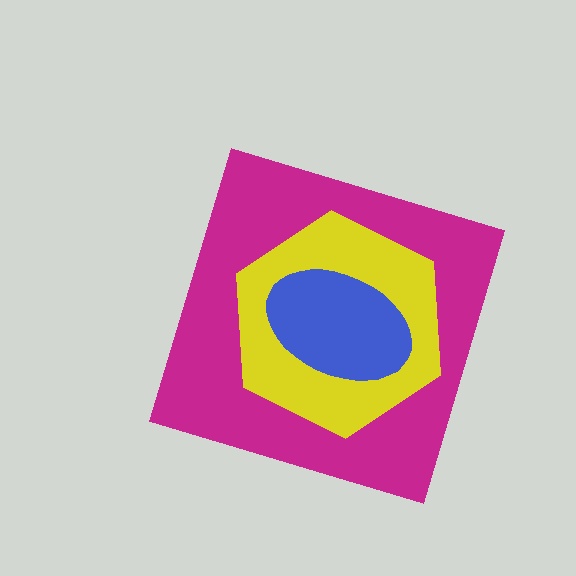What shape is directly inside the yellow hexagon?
The blue ellipse.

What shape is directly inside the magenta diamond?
The yellow hexagon.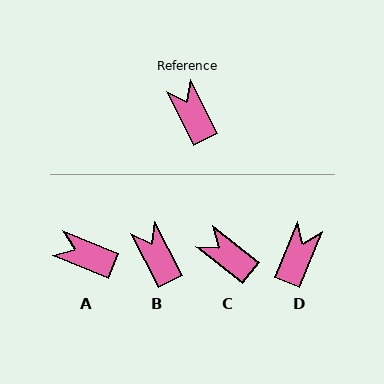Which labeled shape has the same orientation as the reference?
B.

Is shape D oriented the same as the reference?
No, it is off by about 49 degrees.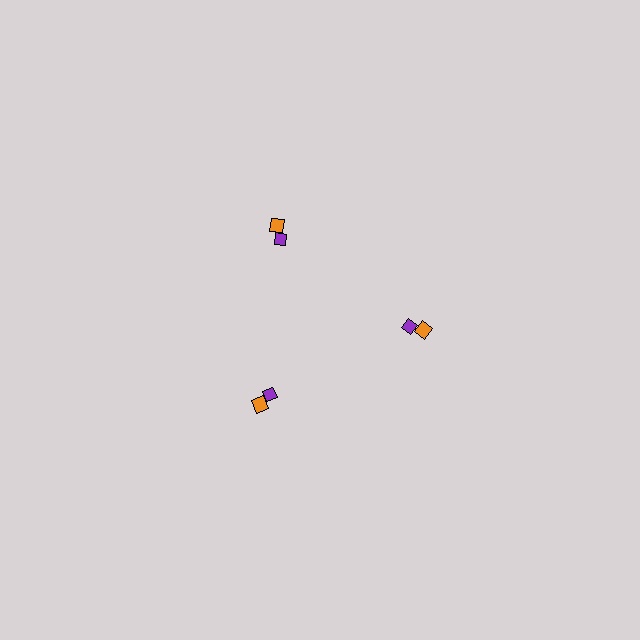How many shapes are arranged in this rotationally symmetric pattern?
There are 6 shapes, arranged in 3 groups of 2.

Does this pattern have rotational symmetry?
Yes, this pattern has 3-fold rotational symmetry. It looks the same after rotating 120 degrees around the center.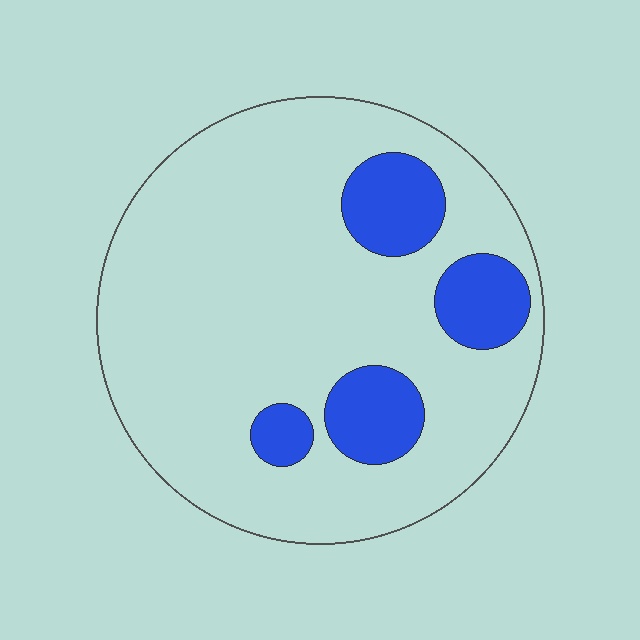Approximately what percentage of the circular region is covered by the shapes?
Approximately 15%.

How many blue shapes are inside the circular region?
4.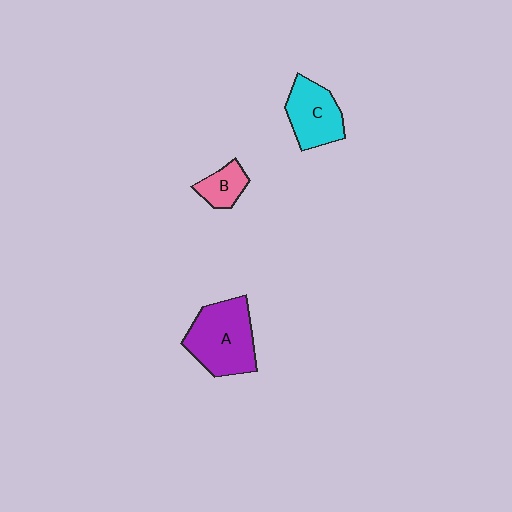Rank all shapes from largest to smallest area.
From largest to smallest: A (purple), C (cyan), B (pink).